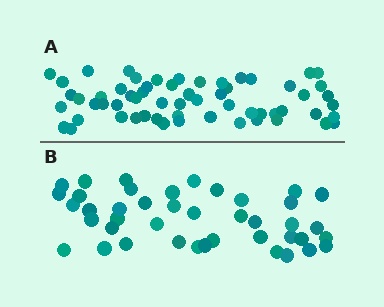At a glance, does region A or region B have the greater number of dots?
Region A (the top region) has more dots.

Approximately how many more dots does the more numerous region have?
Region A has approximately 20 more dots than region B.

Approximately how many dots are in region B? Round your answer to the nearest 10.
About 40 dots. (The exact count is 42, which rounds to 40.)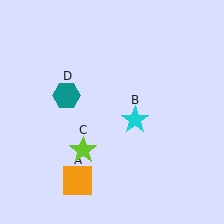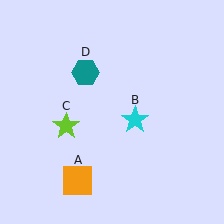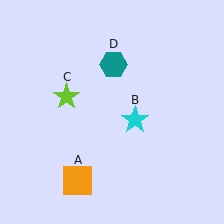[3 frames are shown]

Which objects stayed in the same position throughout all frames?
Orange square (object A) and cyan star (object B) remained stationary.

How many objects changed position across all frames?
2 objects changed position: lime star (object C), teal hexagon (object D).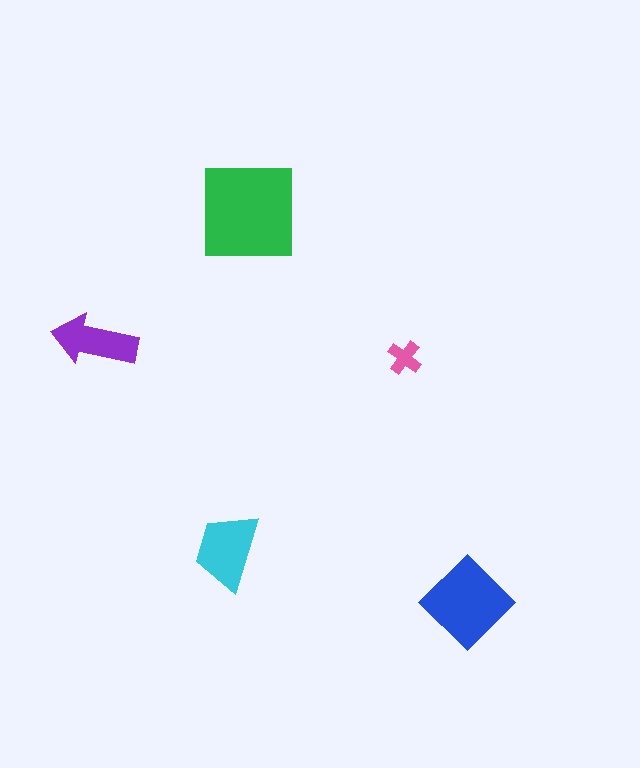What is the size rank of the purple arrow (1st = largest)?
4th.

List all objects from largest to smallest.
The green square, the blue diamond, the cyan trapezoid, the purple arrow, the pink cross.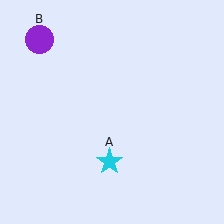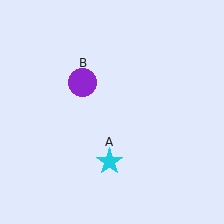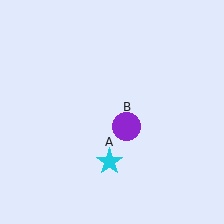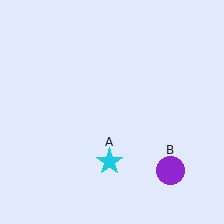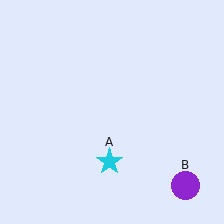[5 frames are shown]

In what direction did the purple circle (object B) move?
The purple circle (object B) moved down and to the right.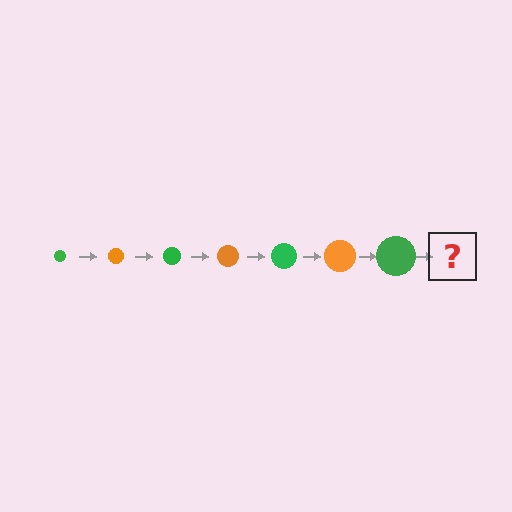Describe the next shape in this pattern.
It should be an orange circle, larger than the previous one.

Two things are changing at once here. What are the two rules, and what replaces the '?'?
The two rules are that the circle grows larger each step and the color cycles through green and orange. The '?' should be an orange circle, larger than the previous one.